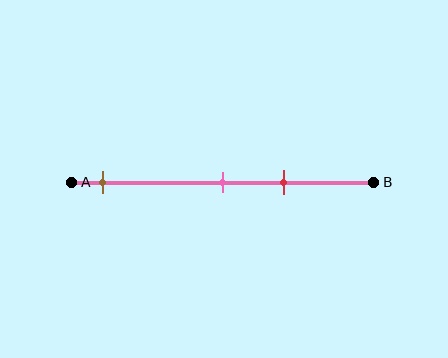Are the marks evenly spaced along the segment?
No, the marks are not evenly spaced.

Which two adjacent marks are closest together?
The pink and red marks are the closest adjacent pair.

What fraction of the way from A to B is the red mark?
The red mark is approximately 70% (0.7) of the way from A to B.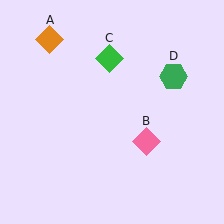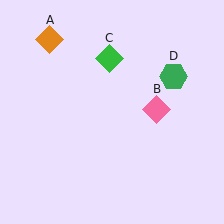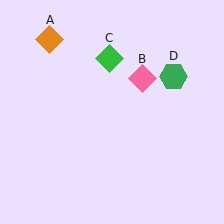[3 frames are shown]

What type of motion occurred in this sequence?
The pink diamond (object B) rotated counterclockwise around the center of the scene.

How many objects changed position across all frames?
1 object changed position: pink diamond (object B).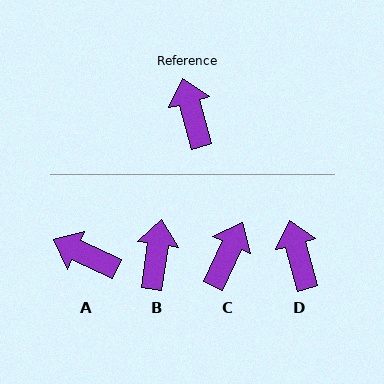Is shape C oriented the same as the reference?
No, it is off by about 40 degrees.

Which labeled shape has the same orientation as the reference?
D.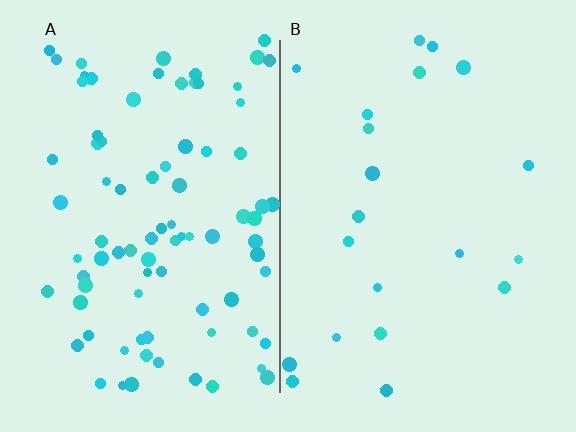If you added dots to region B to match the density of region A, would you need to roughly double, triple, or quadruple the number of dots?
Approximately quadruple.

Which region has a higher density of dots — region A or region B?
A (the left).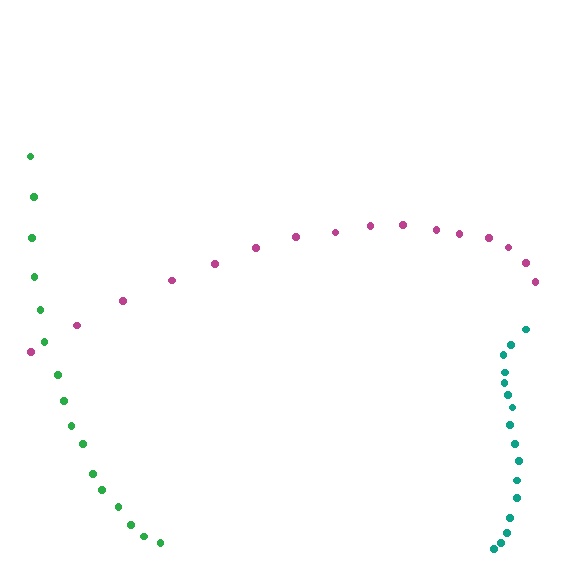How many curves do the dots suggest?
There are 3 distinct paths.